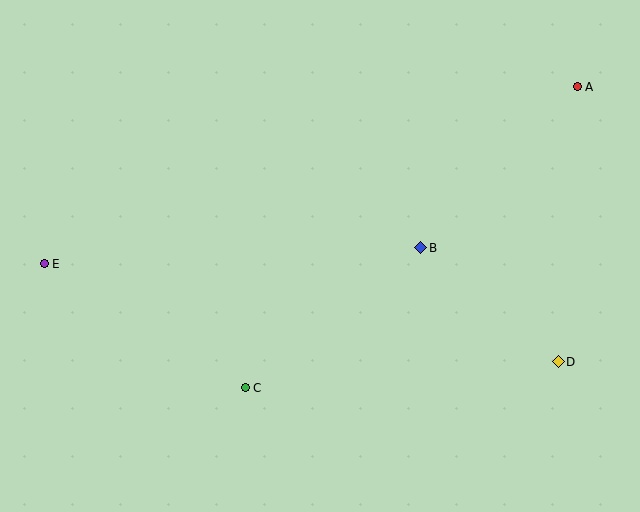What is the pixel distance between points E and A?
The distance between E and A is 561 pixels.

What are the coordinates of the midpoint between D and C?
The midpoint between D and C is at (402, 375).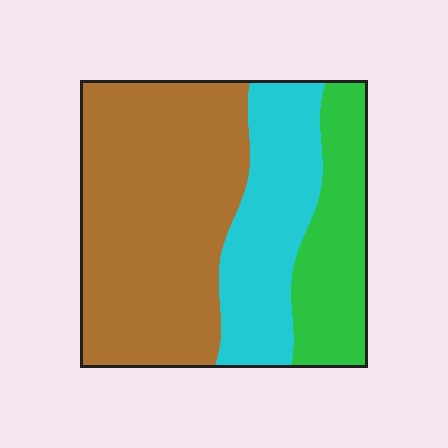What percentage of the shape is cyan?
Cyan covers about 25% of the shape.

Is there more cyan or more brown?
Brown.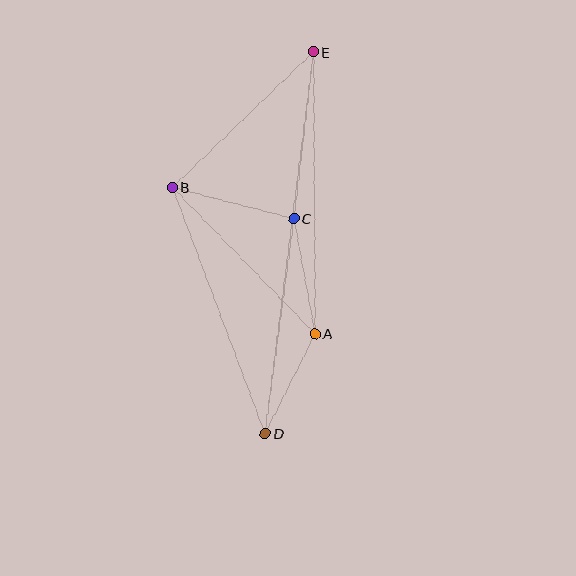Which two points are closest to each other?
Points A and D are closest to each other.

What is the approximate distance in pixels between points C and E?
The distance between C and E is approximately 168 pixels.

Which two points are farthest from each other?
Points D and E are farthest from each other.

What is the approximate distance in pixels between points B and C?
The distance between B and C is approximately 126 pixels.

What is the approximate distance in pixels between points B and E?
The distance between B and E is approximately 195 pixels.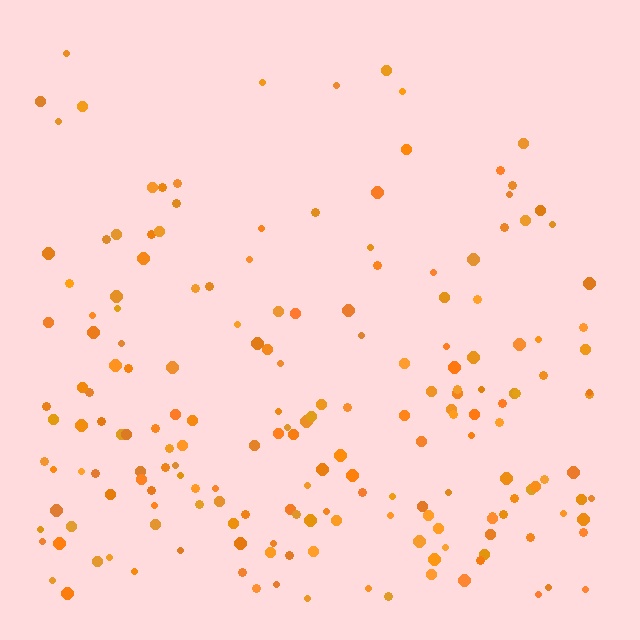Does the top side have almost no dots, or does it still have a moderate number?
Still a moderate number, just noticeably fewer than the bottom.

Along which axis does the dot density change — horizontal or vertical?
Vertical.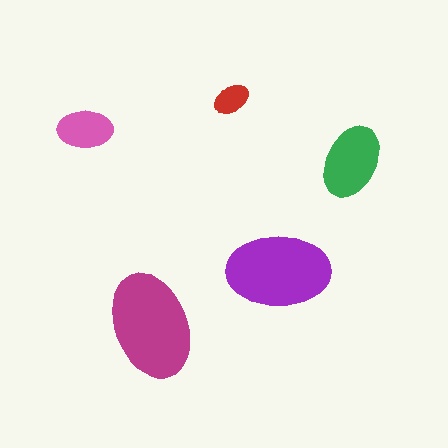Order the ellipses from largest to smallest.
the magenta one, the purple one, the green one, the pink one, the red one.